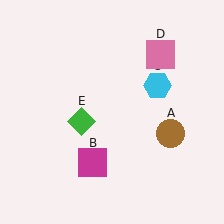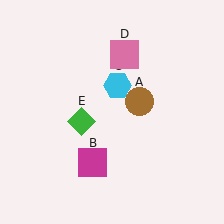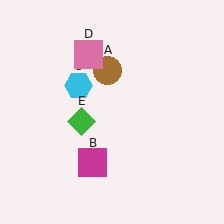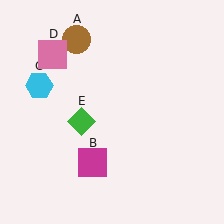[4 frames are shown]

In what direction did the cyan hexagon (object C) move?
The cyan hexagon (object C) moved left.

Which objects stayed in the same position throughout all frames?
Magenta square (object B) and green diamond (object E) remained stationary.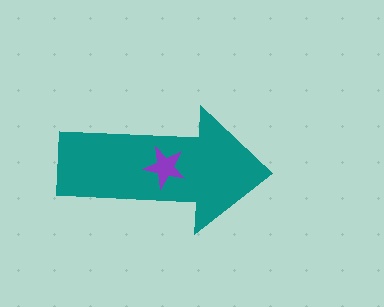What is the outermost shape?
The teal arrow.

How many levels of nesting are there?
2.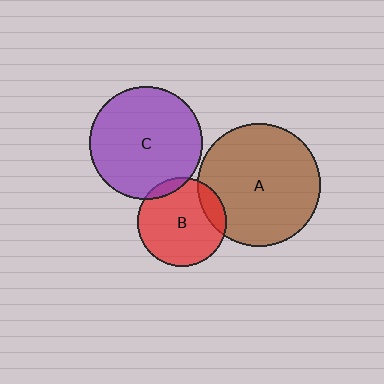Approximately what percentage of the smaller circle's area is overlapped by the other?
Approximately 15%.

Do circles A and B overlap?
Yes.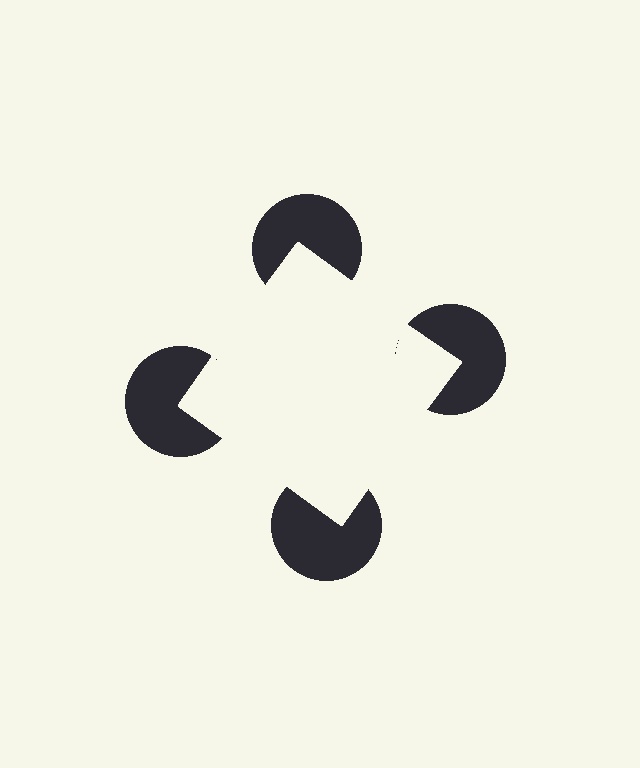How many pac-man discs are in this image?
There are 4 — one at each vertex of the illusory square.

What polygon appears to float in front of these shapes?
An illusory square — its edges are inferred from the aligned wedge cuts in the pac-man discs, not physically drawn.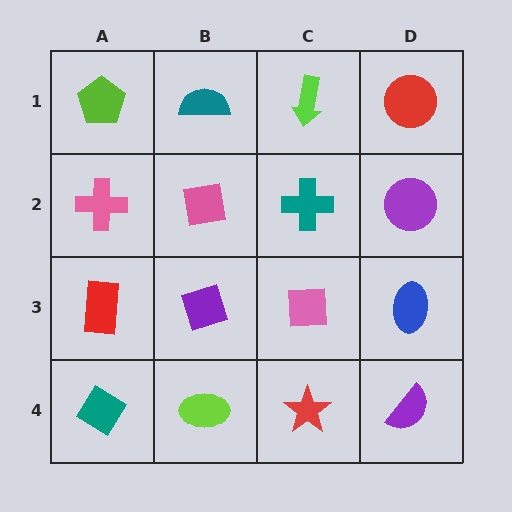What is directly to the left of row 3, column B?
A red rectangle.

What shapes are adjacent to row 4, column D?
A blue ellipse (row 3, column D), a red star (row 4, column C).